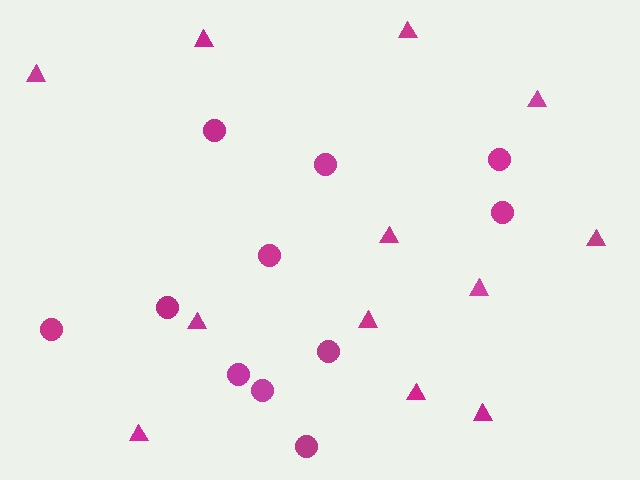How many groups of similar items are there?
There are 2 groups: one group of triangles (12) and one group of circles (11).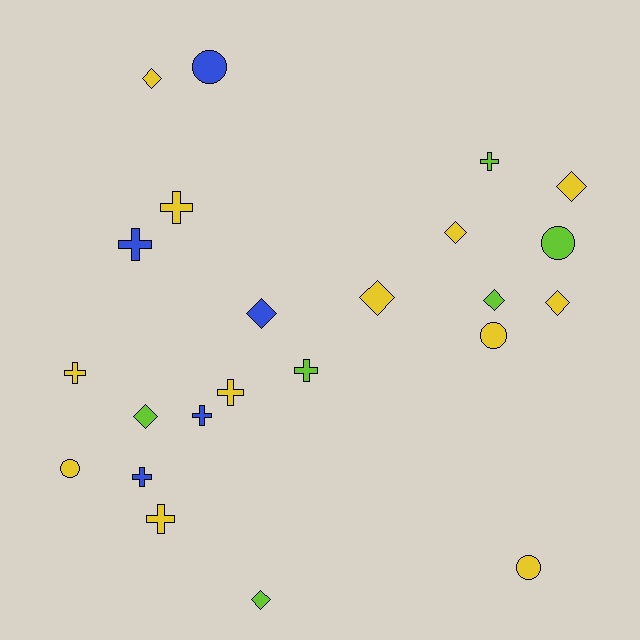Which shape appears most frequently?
Diamond, with 9 objects.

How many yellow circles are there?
There are 3 yellow circles.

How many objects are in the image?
There are 23 objects.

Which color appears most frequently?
Yellow, with 12 objects.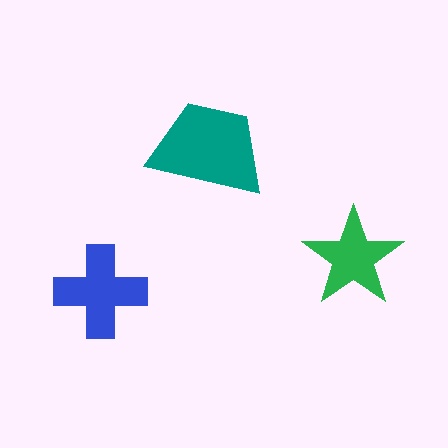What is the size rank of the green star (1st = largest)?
3rd.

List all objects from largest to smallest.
The teal trapezoid, the blue cross, the green star.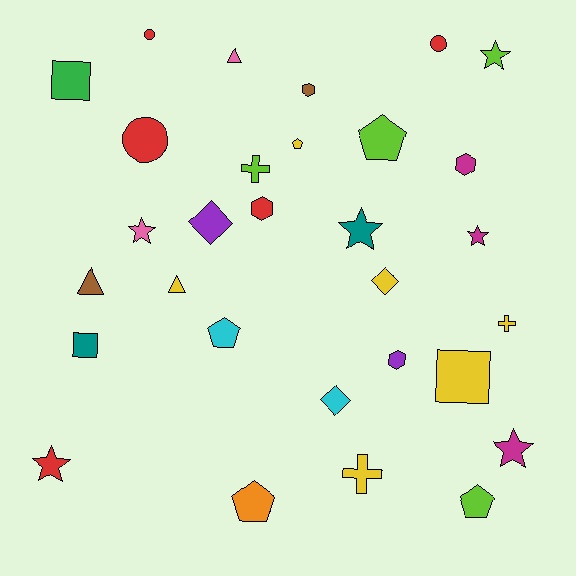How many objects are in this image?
There are 30 objects.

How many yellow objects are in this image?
There are 6 yellow objects.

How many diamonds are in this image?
There are 3 diamonds.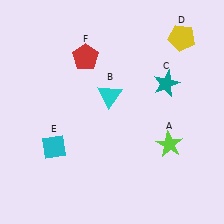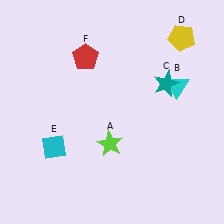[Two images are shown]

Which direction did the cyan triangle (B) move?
The cyan triangle (B) moved right.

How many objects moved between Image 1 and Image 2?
2 objects moved between the two images.